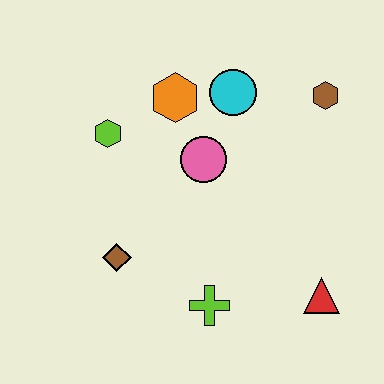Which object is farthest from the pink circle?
The red triangle is farthest from the pink circle.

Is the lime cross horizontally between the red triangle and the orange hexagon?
Yes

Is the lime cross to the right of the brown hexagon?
No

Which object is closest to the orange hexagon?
The cyan circle is closest to the orange hexagon.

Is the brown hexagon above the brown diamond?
Yes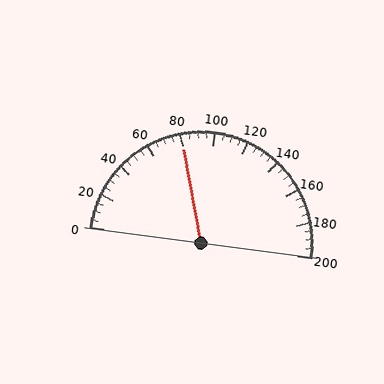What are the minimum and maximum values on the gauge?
The gauge ranges from 0 to 200.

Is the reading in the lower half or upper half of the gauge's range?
The reading is in the lower half of the range (0 to 200).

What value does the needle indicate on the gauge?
The needle indicates approximately 80.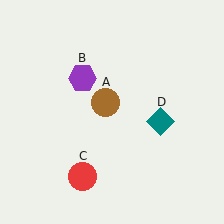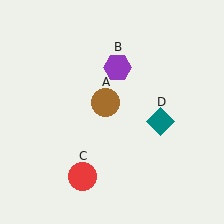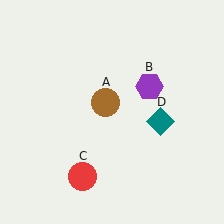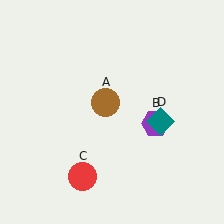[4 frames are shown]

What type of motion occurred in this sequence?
The purple hexagon (object B) rotated clockwise around the center of the scene.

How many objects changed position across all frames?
1 object changed position: purple hexagon (object B).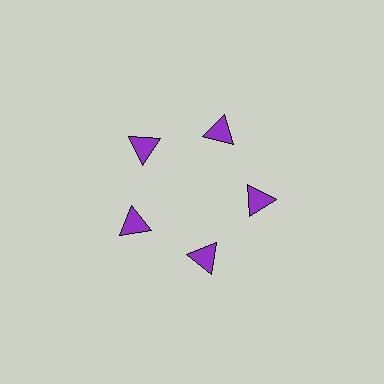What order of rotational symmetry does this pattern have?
This pattern has 5-fold rotational symmetry.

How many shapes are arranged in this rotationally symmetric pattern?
There are 5 shapes, arranged in 5 groups of 1.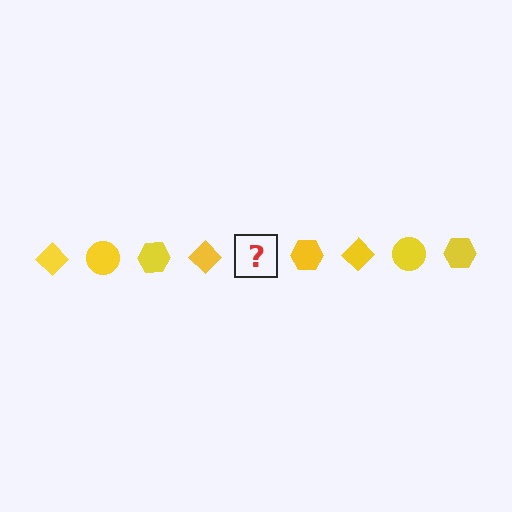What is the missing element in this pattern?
The missing element is a yellow circle.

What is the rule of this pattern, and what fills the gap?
The rule is that the pattern cycles through diamond, circle, hexagon shapes in yellow. The gap should be filled with a yellow circle.